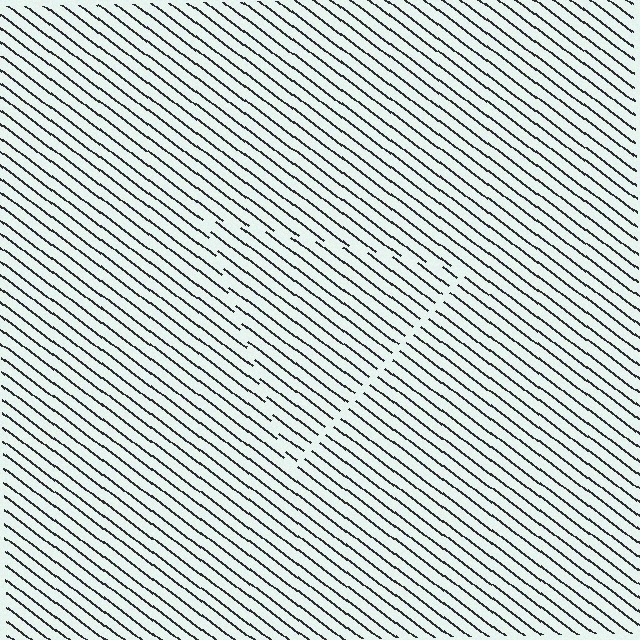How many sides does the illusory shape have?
3 sides — the line-ends trace a triangle.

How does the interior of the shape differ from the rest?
The interior of the shape contains the same grating, shifted by half a period — the contour is defined by the phase discontinuity where line-ends from the inner and outer gratings abut.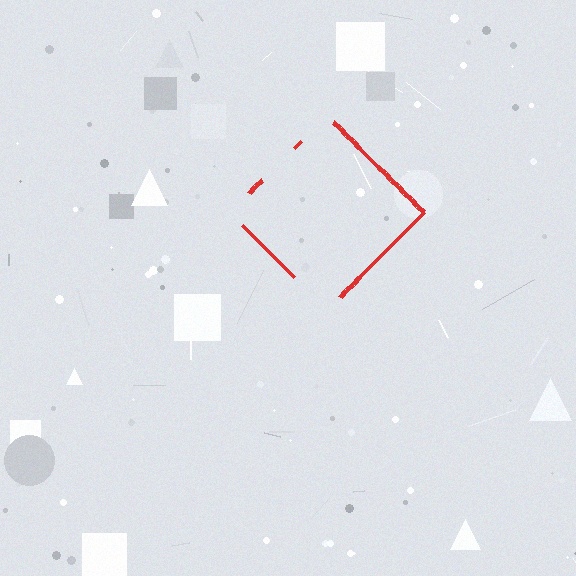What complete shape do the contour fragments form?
The contour fragments form a diamond.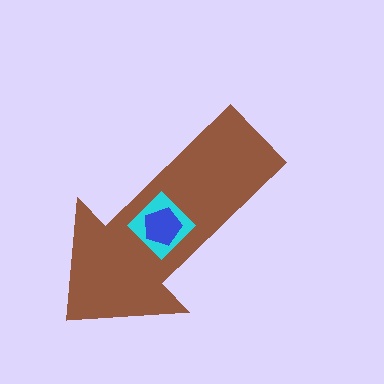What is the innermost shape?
The blue pentagon.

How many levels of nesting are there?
3.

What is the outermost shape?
The brown arrow.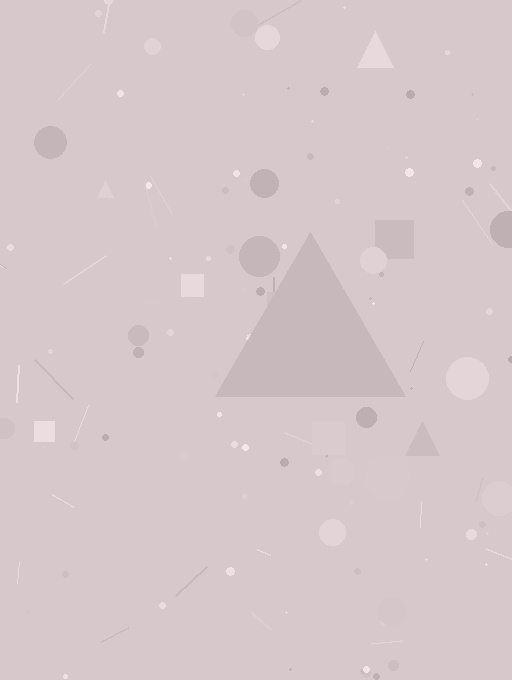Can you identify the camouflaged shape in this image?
The camouflaged shape is a triangle.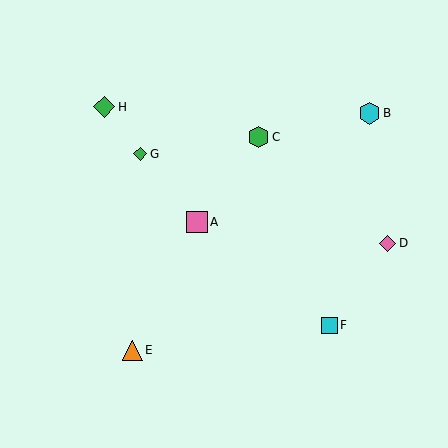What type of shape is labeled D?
Shape D is a pink diamond.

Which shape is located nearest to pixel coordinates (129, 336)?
The orange triangle (labeled E) at (132, 350) is nearest to that location.